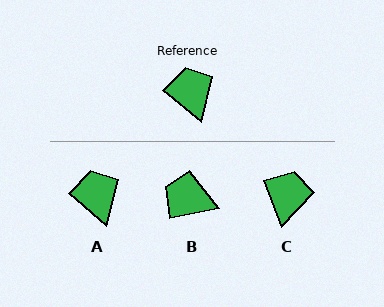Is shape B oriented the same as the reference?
No, it is off by about 52 degrees.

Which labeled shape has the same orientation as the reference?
A.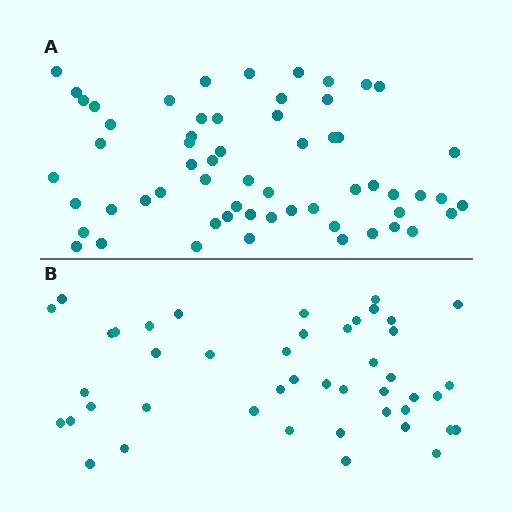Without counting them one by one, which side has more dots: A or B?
Region A (the top region) has more dots.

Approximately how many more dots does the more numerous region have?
Region A has approximately 15 more dots than region B.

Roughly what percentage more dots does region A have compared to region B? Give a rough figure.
About 35% more.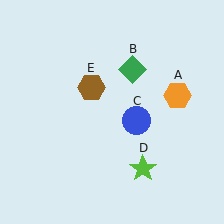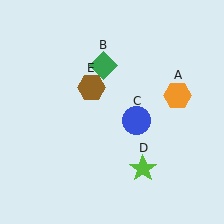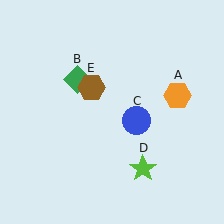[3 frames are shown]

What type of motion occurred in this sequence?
The green diamond (object B) rotated counterclockwise around the center of the scene.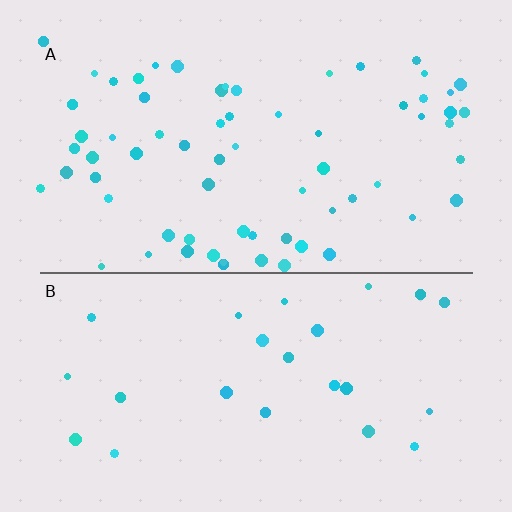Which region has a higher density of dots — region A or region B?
A (the top).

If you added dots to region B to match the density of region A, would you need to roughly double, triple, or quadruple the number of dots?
Approximately triple.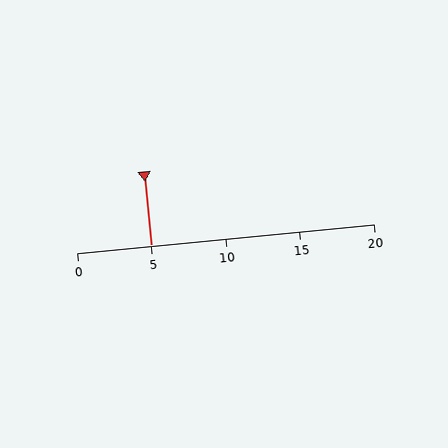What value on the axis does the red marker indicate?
The marker indicates approximately 5.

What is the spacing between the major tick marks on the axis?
The major ticks are spaced 5 apart.